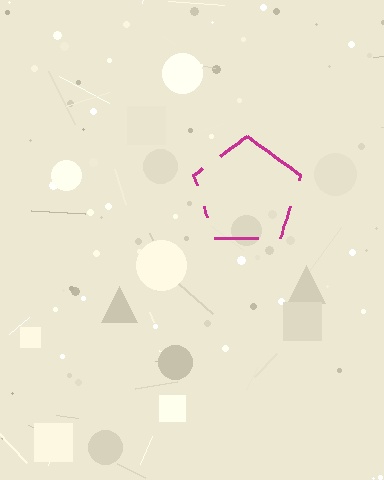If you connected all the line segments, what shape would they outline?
They would outline a pentagon.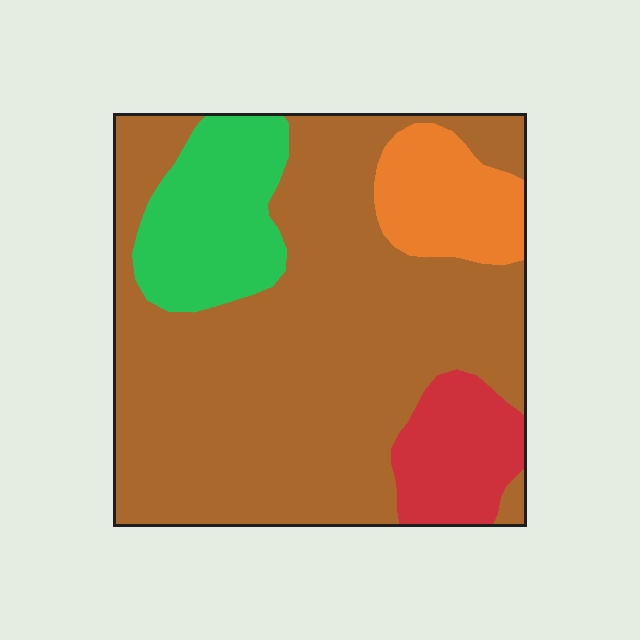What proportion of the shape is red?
Red takes up less than a quarter of the shape.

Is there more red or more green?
Green.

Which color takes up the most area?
Brown, at roughly 65%.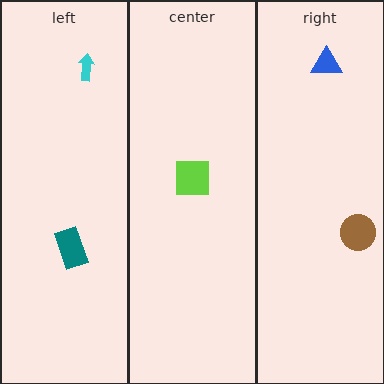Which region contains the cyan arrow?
The left region.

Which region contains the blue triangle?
The right region.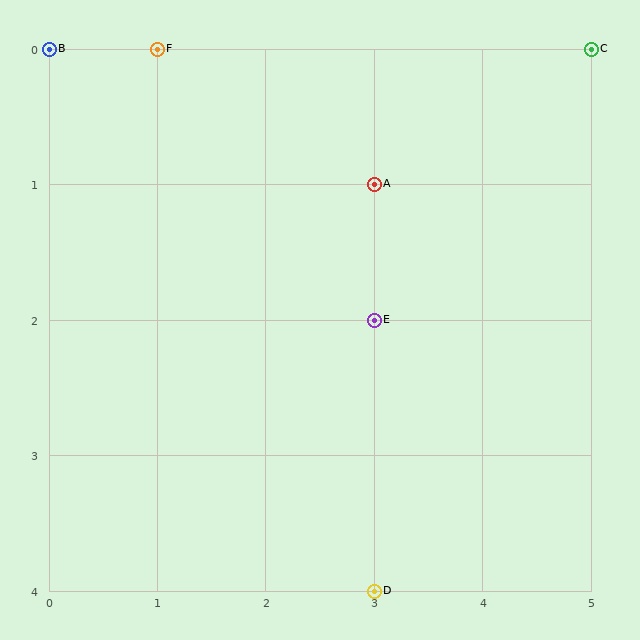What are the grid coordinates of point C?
Point C is at grid coordinates (5, 0).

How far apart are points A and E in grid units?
Points A and E are 1 row apart.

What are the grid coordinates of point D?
Point D is at grid coordinates (3, 4).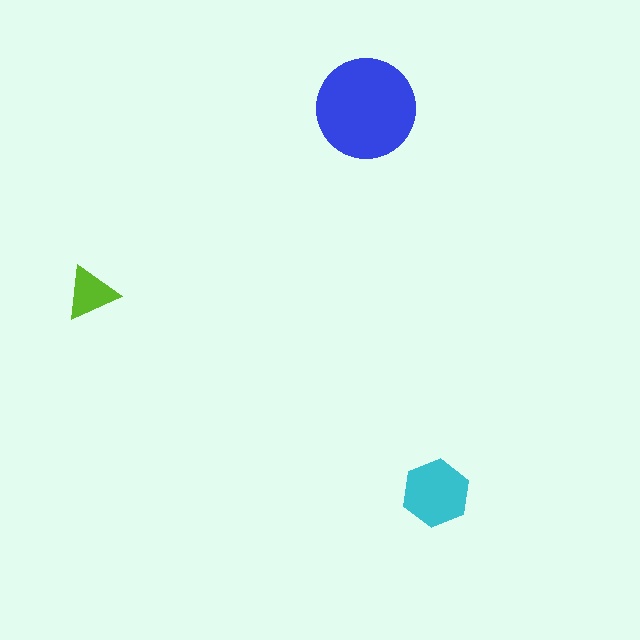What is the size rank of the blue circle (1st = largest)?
1st.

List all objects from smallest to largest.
The lime triangle, the cyan hexagon, the blue circle.